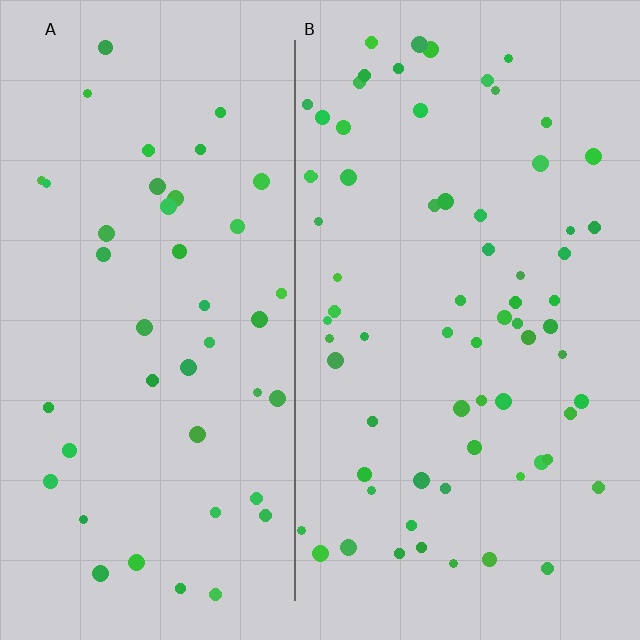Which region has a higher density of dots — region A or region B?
B (the right).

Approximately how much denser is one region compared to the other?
Approximately 1.6× — region B over region A.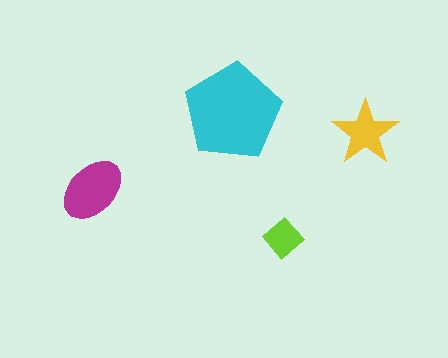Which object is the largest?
The cyan pentagon.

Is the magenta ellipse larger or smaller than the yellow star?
Larger.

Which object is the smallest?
The lime diamond.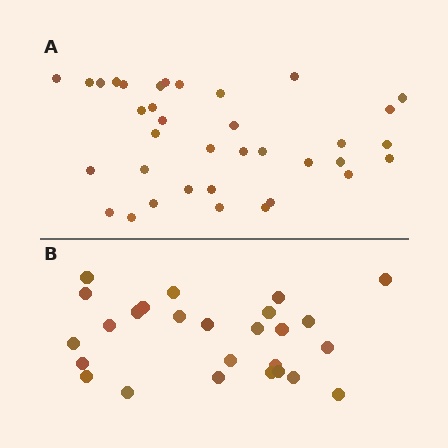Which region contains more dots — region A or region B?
Region A (the top region) has more dots.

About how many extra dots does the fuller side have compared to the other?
Region A has roughly 10 or so more dots than region B.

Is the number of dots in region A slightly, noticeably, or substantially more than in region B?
Region A has noticeably more, but not dramatically so. The ratio is roughly 1.4 to 1.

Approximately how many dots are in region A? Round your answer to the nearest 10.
About 40 dots. (The exact count is 36, which rounds to 40.)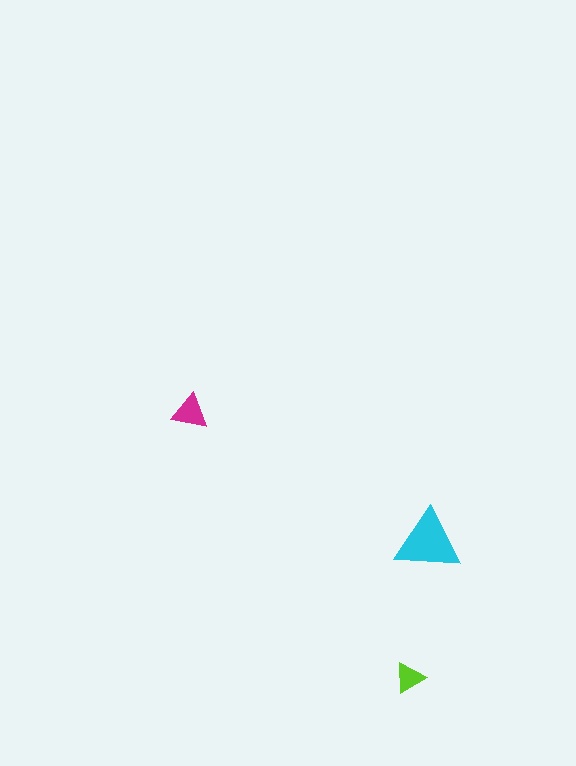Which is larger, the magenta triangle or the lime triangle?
The magenta one.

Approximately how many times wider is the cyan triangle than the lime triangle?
About 2 times wider.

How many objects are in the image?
There are 3 objects in the image.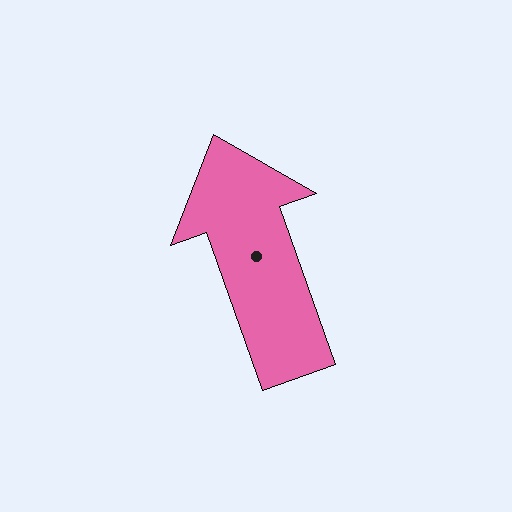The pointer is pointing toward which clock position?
Roughly 11 o'clock.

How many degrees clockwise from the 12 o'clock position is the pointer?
Approximately 341 degrees.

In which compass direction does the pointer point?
North.